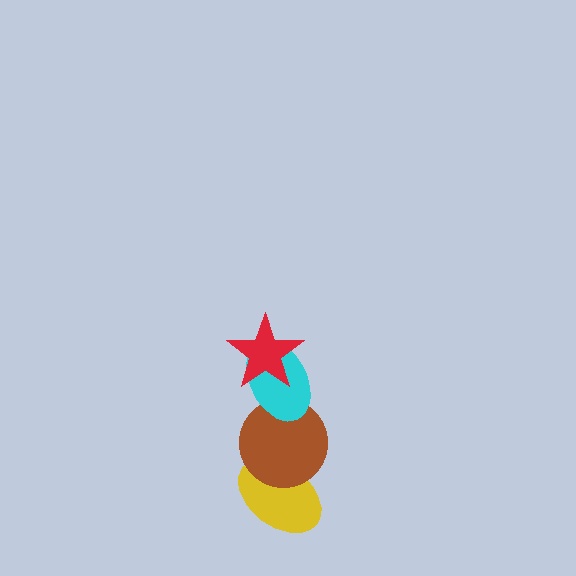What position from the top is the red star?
The red star is 1st from the top.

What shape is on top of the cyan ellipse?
The red star is on top of the cyan ellipse.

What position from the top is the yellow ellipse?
The yellow ellipse is 4th from the top.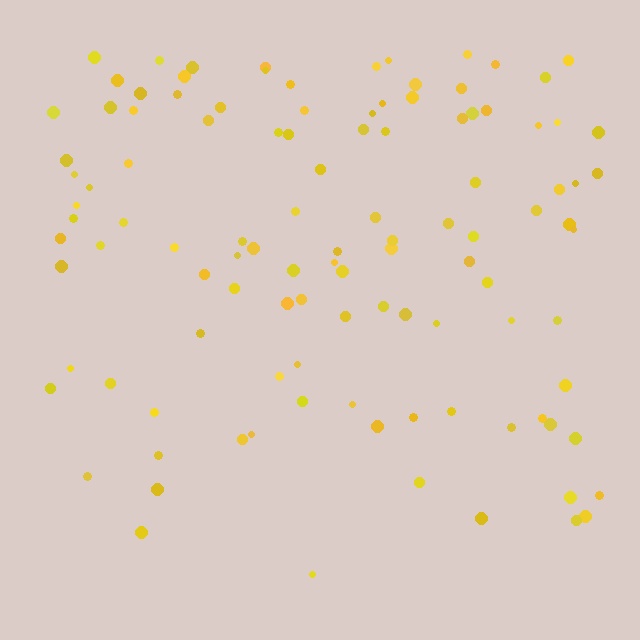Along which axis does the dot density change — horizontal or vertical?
Vertical.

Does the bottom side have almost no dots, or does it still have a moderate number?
Still a moderate number, just noticeably fewer than the top.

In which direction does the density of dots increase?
From bottom to top, with the top side densest.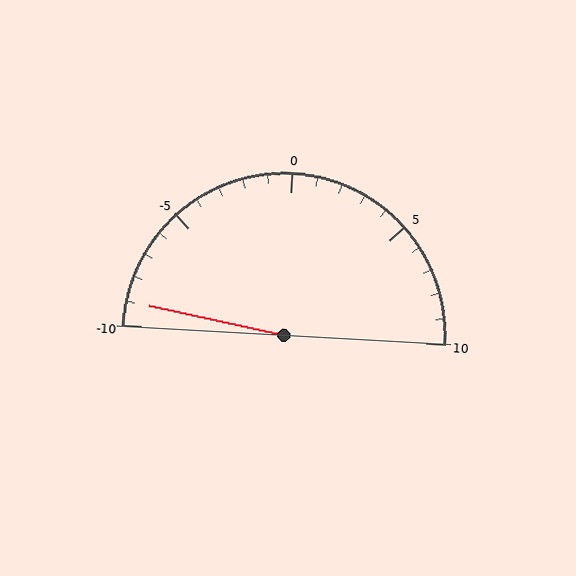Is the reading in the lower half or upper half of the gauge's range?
The reading is in the lower half of the range (-10 to 10).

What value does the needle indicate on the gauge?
The needle indicates approximately -9.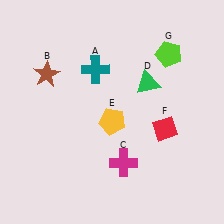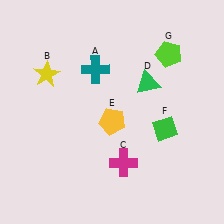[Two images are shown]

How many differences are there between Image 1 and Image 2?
There are 2 differences between the two images.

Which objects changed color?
B changed from brown to yellow. F changed from red to green.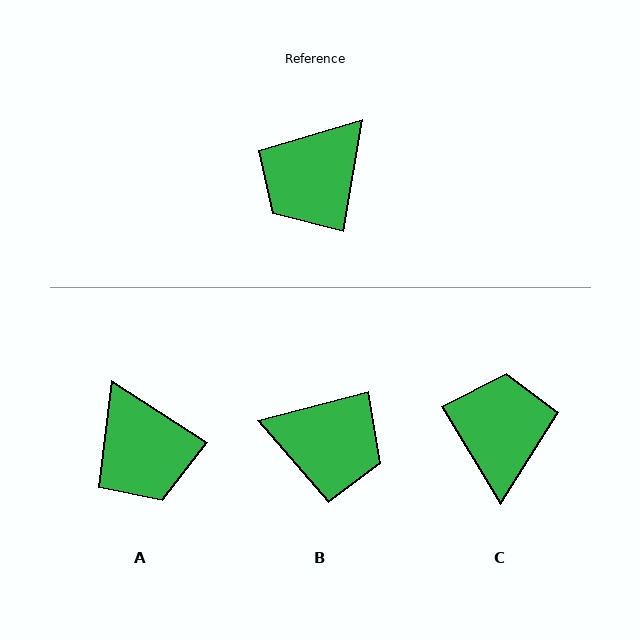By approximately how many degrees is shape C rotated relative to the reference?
Approximately 139 degrees clockwise.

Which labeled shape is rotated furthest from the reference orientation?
C, about 139 degrees away.